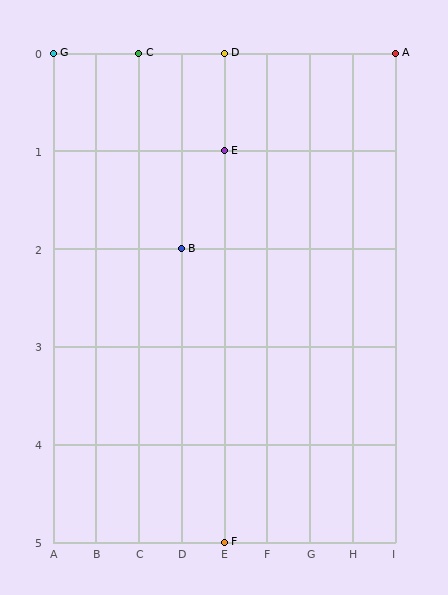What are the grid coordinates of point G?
Point G is at grid coordinates (A, 0).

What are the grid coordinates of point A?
Point A is at grid coordinates (I, 0).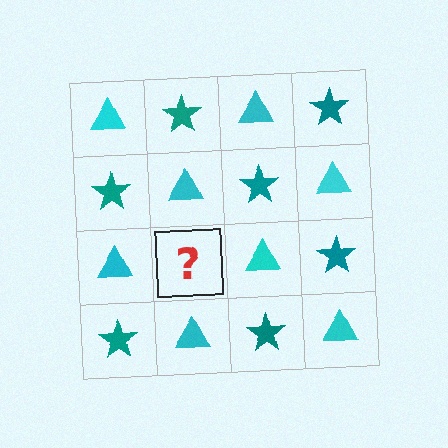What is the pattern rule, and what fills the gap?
The rule is that it alternates cyan triangle and teal star in a checkerboard pattern. The gap should be filled with a teal star.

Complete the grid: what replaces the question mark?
The question mark should be replaced with a teal star.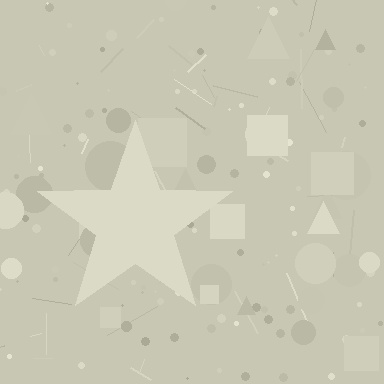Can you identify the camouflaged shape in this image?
The camouflaged shape is a star.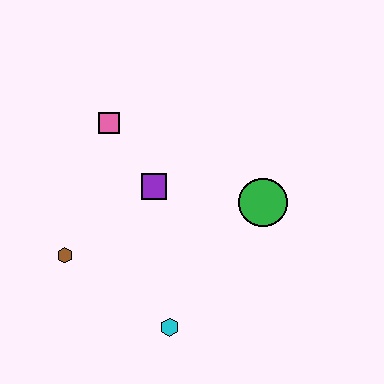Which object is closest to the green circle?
The purple square is closest to the green circle.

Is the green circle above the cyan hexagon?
Yes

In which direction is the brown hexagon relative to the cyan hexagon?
The brown hexagon is to the left of the cyan hexagon.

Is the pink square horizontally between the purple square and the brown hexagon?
Yes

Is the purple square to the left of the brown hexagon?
No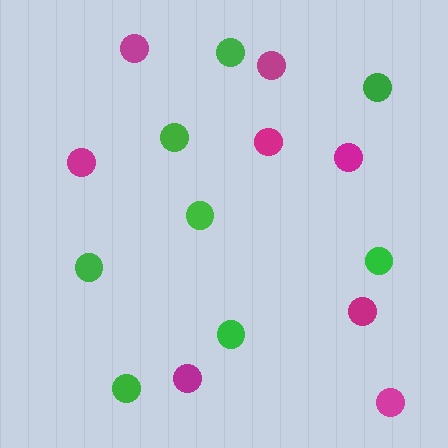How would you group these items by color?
There are 2 groups: one group of green circles (8) and one group of magenta circles (8).